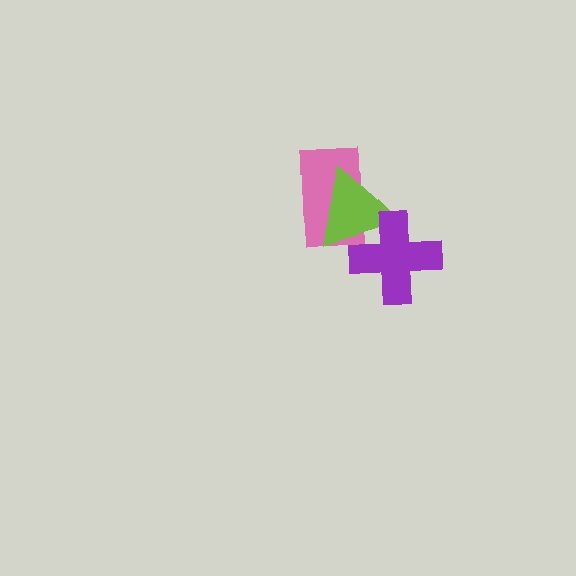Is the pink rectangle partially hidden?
Yes, it is partially covered by another shape.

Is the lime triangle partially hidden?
Yes, it is partially covered by another shape.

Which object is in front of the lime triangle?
The purple cross is in front of the lime triangle.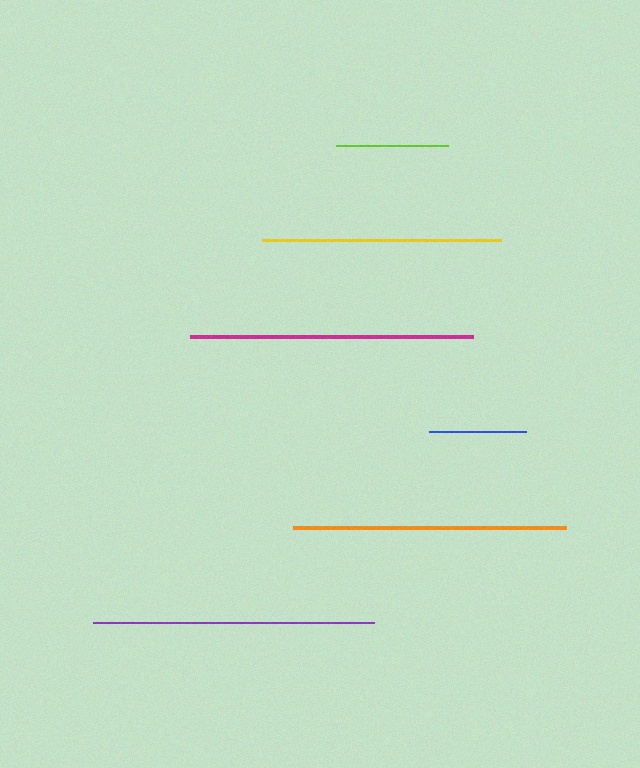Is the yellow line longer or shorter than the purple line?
The purple line is longer than the yellow line.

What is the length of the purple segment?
The purple segment is approximately 282 pixels long.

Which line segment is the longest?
The magenta line is the longest at approximately 283 pixels.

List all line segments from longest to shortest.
From longest to shortest: magenta, purple, orange, yellow, lime, blue.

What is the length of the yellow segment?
The yellow segment is approximately 239 pixels long.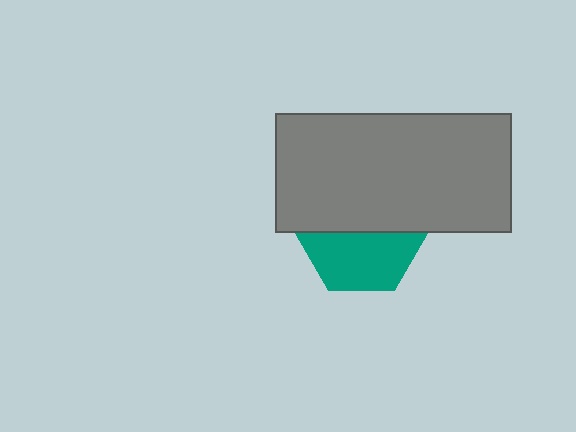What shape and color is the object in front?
The object in front is a gray rectangle.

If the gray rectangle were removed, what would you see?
You would see the complete teal hexagon.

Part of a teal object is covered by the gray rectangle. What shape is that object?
It is a hexagon.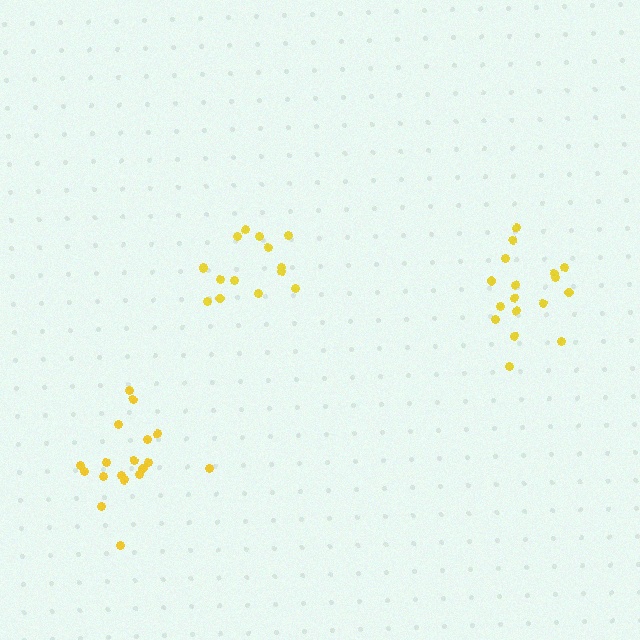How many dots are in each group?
Group 1: 15 dots, Group 2: 17 dots, Group 3: 18 dots (50 total).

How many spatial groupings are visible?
There are 3 spatial groupings.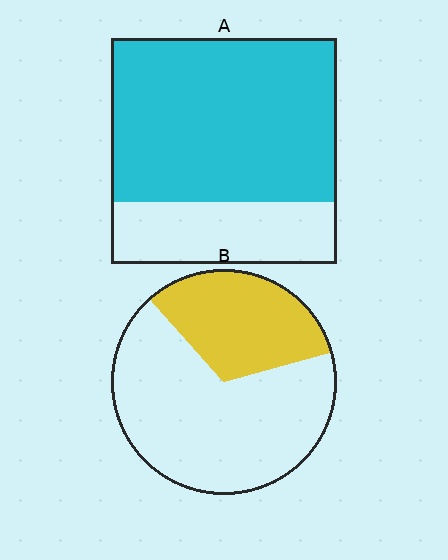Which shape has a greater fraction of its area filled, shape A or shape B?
Shape A.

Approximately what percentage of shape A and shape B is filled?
A is approximately 75% and B is approximately 30%.